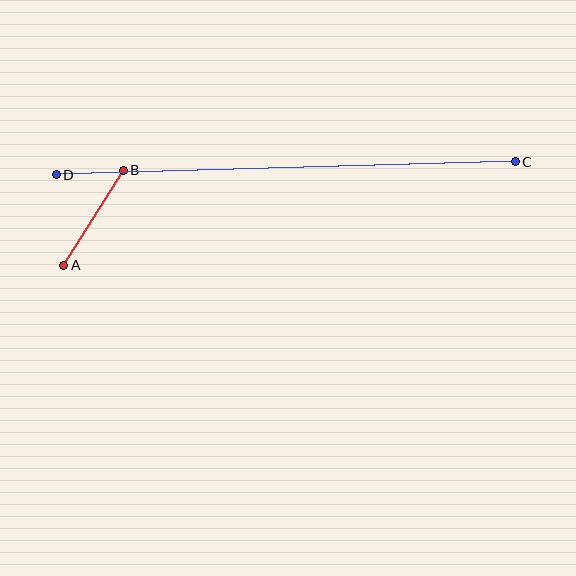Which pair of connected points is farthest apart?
Points C and D are farthest apart.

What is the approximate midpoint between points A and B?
The midpoint is at approximately (94, 218) pixels.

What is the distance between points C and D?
The distance is approximately 459 pixels.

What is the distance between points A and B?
The distance is approximately 112 pixels.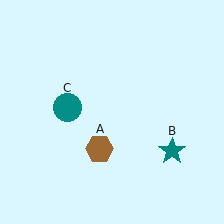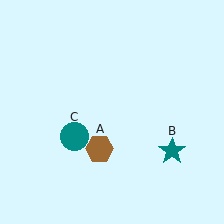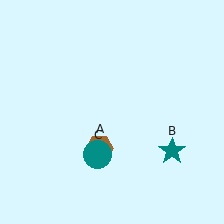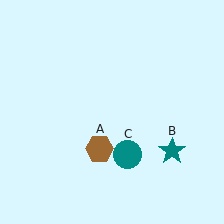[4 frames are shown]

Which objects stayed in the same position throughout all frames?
Brown hexagon (object A) and teal star (object B) remained stationary.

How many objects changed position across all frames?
1 object changed position: teal circle (object C).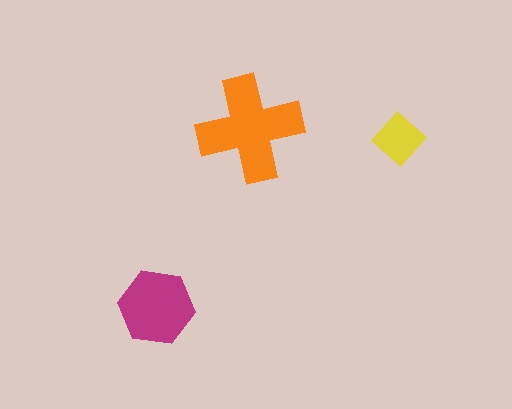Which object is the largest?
The orange cross.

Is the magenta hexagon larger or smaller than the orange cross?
Smaller.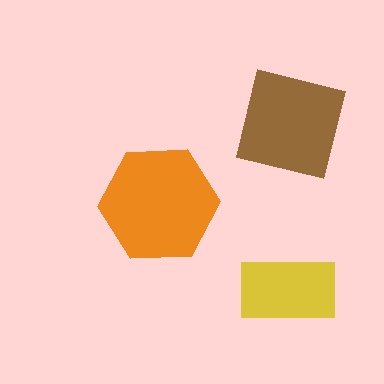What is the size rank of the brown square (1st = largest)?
2nd.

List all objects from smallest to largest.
The yellow rectangle, the brown square, the orange hexagon.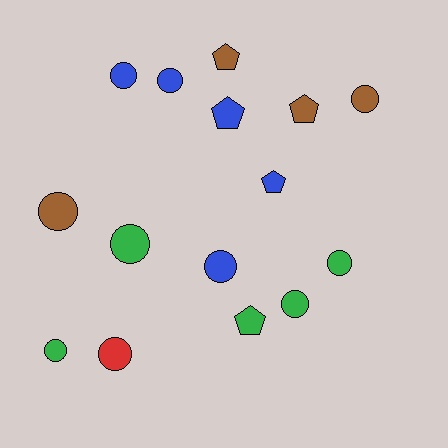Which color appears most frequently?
Green, with 5 objects.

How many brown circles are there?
There are 2 brown circles.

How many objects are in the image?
There are 15 objects.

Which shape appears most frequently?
Circle, with 10 objects.